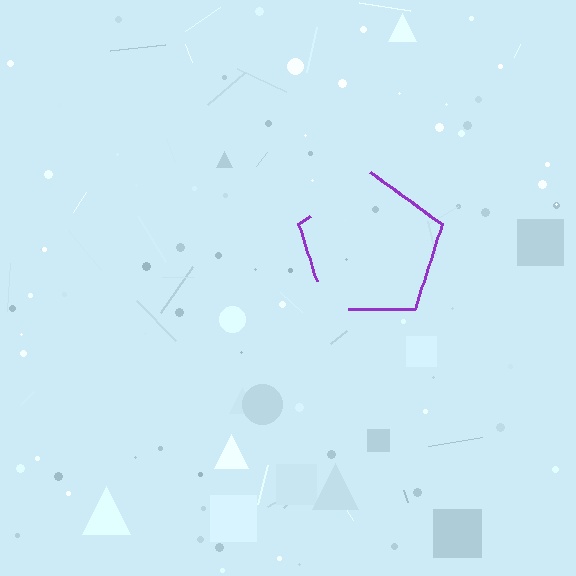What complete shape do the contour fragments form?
The contour fragments form a pentagon.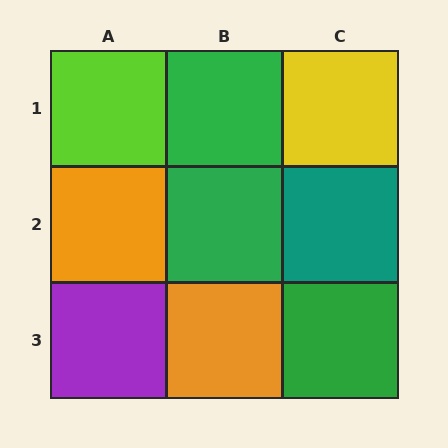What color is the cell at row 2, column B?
Green.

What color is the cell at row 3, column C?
Green.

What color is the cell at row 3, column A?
Purple.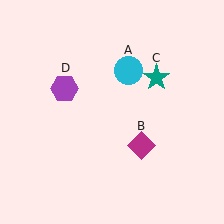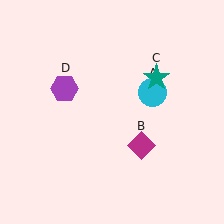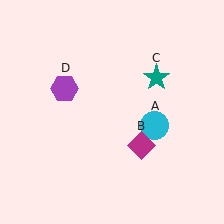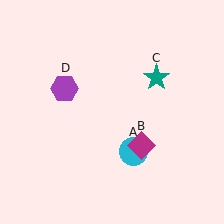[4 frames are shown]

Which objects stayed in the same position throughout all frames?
Magenta diamond (object B) and teal star (object C) and purple hexagon (object D) remained stationary.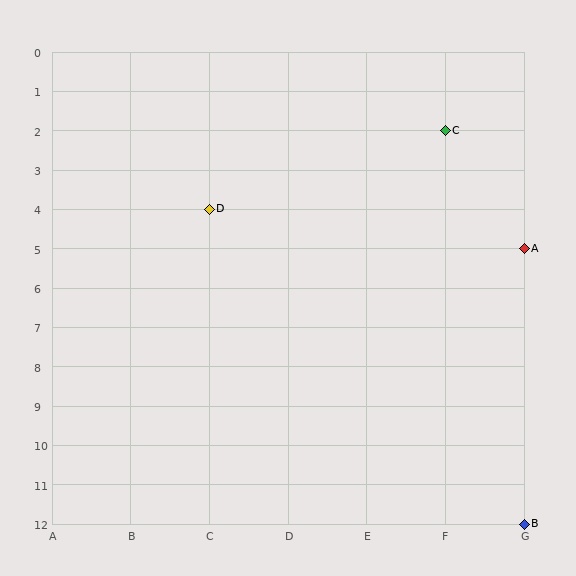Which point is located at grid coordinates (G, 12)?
Point B is at (G, 12).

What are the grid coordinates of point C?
Point C is at grid coordinates (F, 2).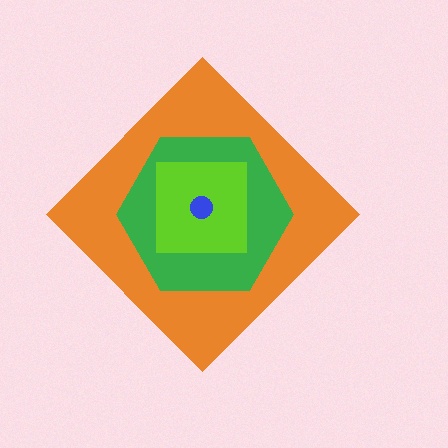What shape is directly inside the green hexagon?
The lime square.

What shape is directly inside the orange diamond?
The green hexagon.